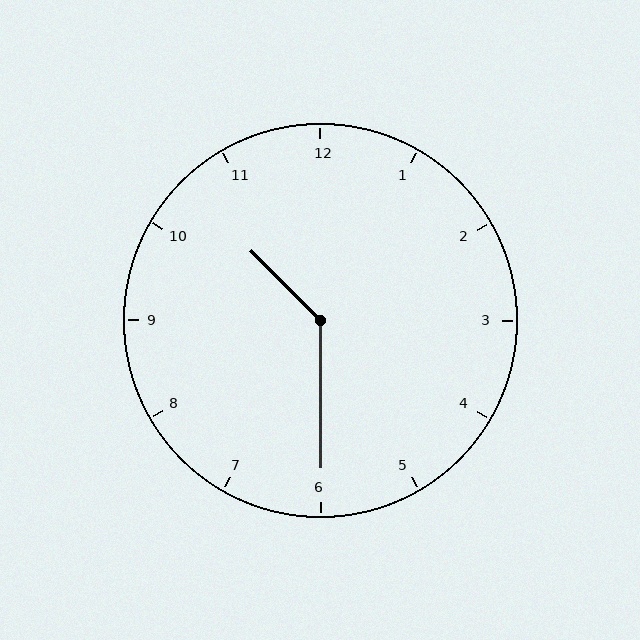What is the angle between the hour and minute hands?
Approximately 135 degrees.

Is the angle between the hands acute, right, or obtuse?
It is obtuse.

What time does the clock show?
10:30.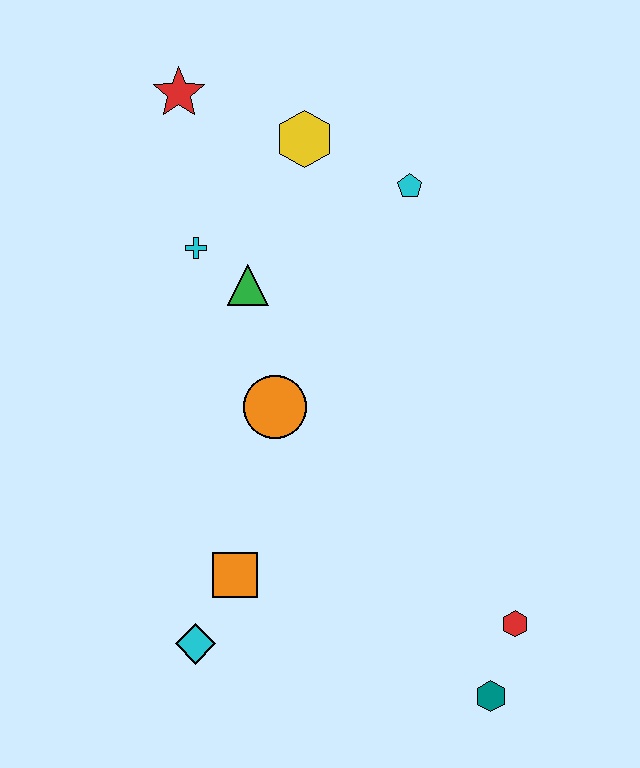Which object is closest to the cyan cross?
The green triangle is closest to the cyan cross.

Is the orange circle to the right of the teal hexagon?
No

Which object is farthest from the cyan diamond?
The red star is farthest from the cyan diamond.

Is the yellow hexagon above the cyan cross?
Yes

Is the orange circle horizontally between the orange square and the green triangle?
No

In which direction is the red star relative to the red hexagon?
The red star is above the red hexagon.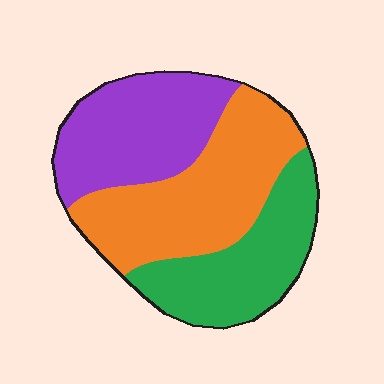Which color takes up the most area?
Orange, at roughly 40%.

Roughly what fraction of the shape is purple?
Purple covers roughly 30% of the shape.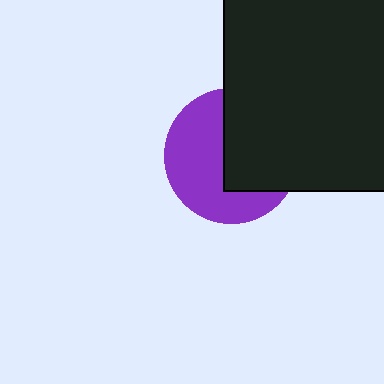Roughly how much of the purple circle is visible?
About half of it is visible (roughly 53%).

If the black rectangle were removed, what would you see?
You would see the complete purple circle.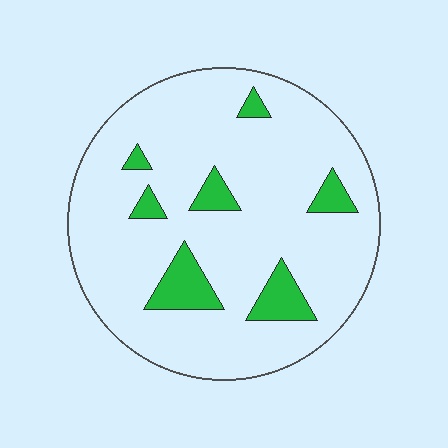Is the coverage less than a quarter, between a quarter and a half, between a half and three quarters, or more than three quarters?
Less than a quarter.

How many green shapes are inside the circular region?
7.